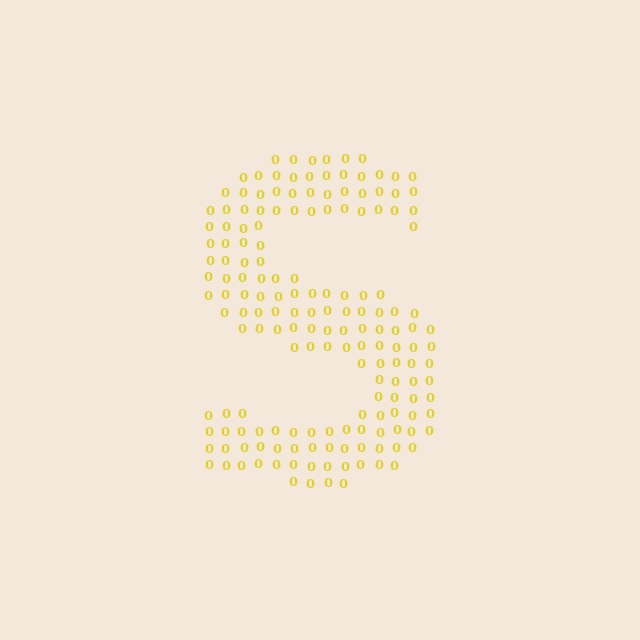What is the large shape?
The large shape is the letter S.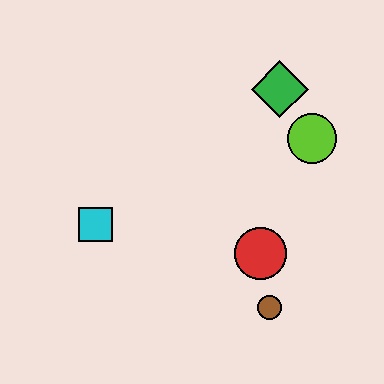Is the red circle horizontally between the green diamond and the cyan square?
Yes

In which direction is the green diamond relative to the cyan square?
The green diamond is to the right of the cyan square.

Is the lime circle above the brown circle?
Yes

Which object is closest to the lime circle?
The green diamond is closest to the lime circle.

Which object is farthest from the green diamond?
The cyan square is farthest from the green diamond.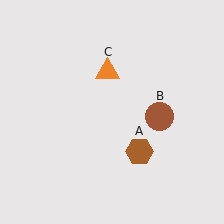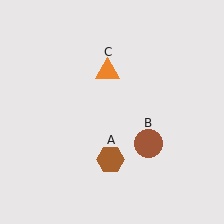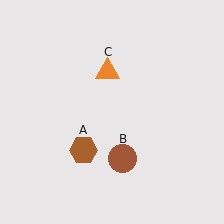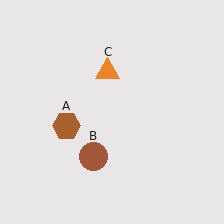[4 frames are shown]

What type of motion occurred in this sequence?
The brown hexagon (object A), brown circle (object B) rotated clockwise around the center of the scene.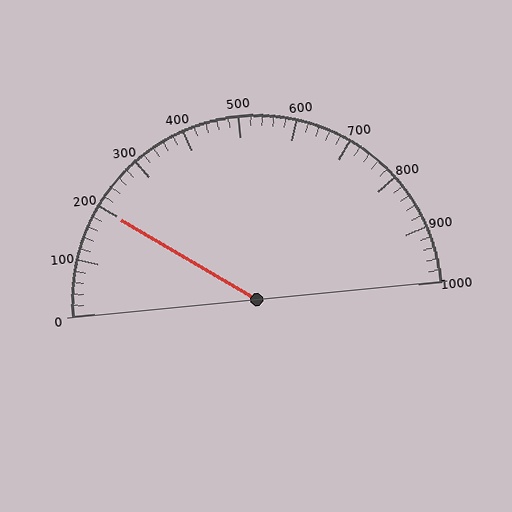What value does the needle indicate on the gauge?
The needle indicates approximately 200.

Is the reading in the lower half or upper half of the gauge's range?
The reading is in the lower half of the range (0 to 1000).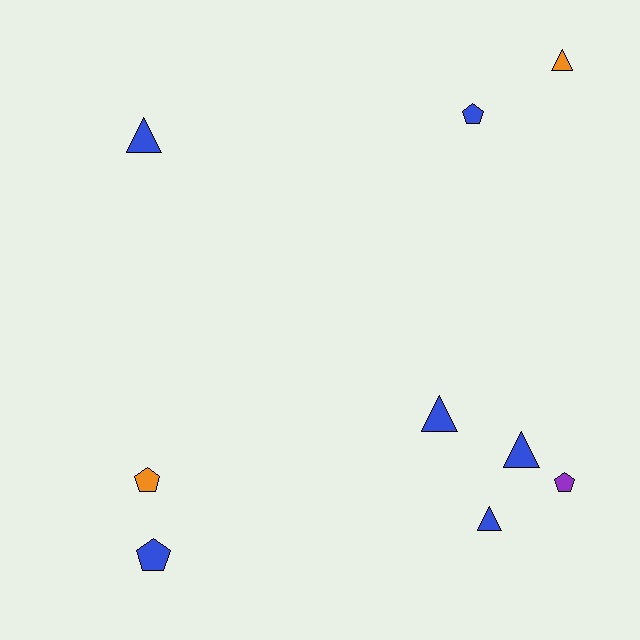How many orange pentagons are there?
There is 1 orange pentagon.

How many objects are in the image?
There are 9 objects.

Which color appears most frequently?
Blue, with 6 objects.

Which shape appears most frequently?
Triangle, with 5 objects.